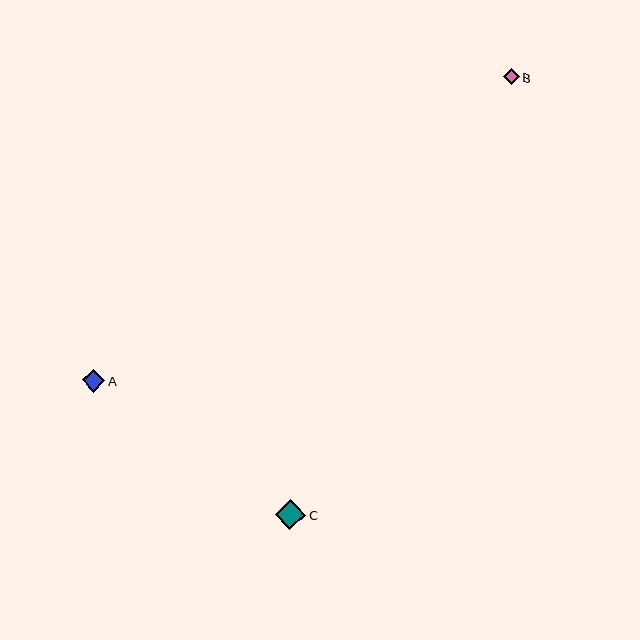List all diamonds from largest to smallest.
From largest to smallest: C, A, B.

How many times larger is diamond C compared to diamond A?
Diamond C is approximately 1.4 times the size of diamond A.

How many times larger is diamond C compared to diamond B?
Diamond C is approximately 1.9 times the size of diamond B.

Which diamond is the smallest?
Diamond B is the smallest with a size of approximately 16 pixels.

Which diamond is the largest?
Diamond C is the largest with a size of approximately 30 pixels.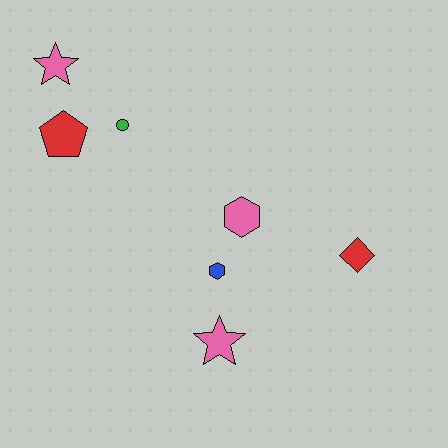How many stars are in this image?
There are 2 stars.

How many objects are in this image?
There are 7 objects.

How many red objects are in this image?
There are 2 red objects.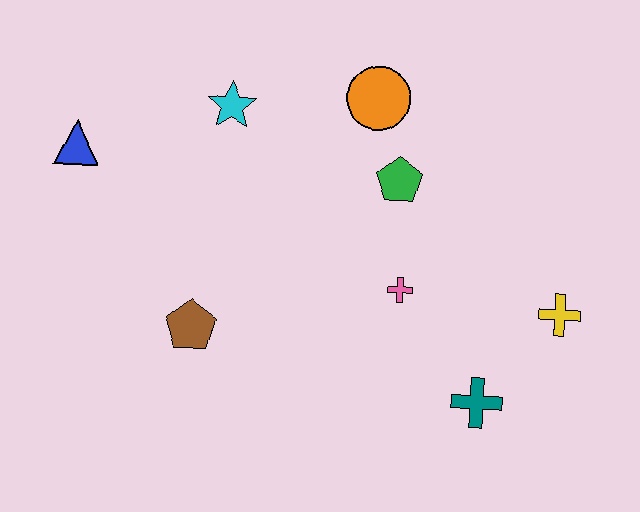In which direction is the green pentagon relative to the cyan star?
The green pentagon is to the right of the cyan star.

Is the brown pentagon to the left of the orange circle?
Yes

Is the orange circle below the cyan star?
No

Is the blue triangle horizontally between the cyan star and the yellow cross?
No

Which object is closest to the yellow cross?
The teal cross is closest to the yellow cross.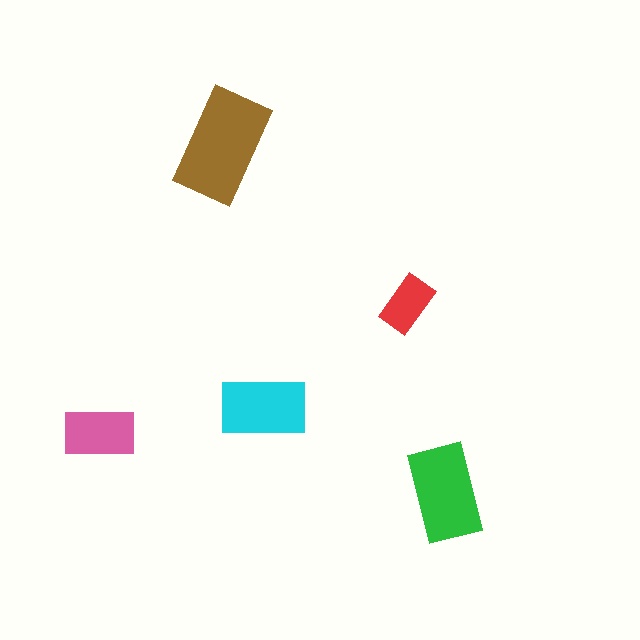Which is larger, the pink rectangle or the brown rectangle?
The brown one.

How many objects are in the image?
There are 5 objects in the image.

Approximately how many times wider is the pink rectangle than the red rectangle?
About 1.5 times wider.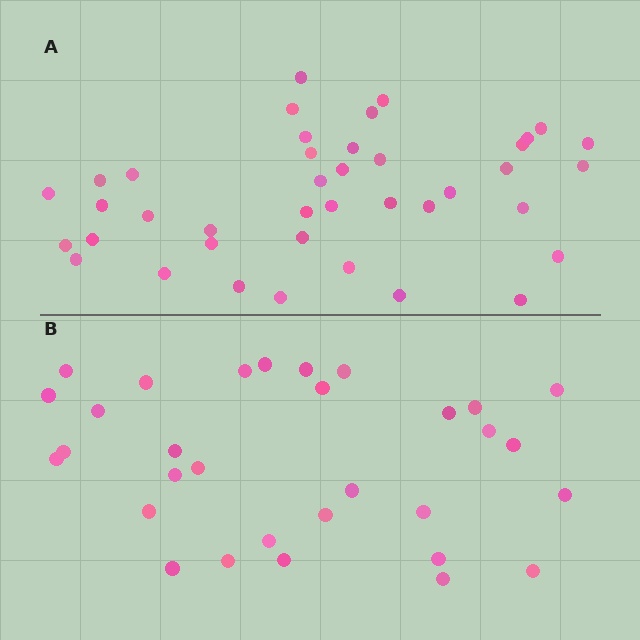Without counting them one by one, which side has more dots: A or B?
Region A (the top region) has more dots.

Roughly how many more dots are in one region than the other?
Region A has roughly 8 or so more dots than region B.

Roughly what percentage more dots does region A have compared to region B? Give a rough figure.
About 30% more.